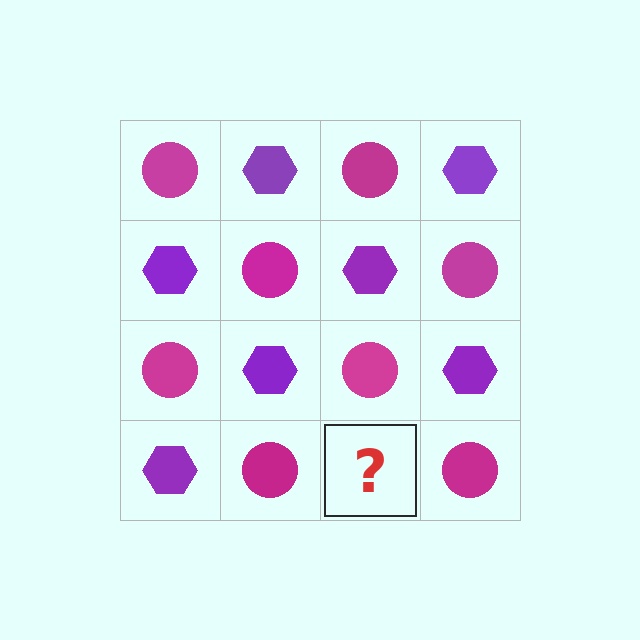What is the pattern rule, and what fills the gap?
The rule is that it alternates magenta circle and purple hexagon in a checkerboard pattern. The gap should be filled with a purple hexagon.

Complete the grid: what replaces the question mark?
The question mark should be replaced with a purple hexagon.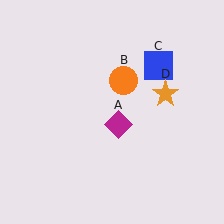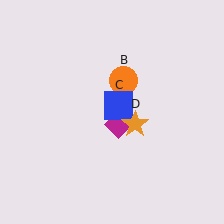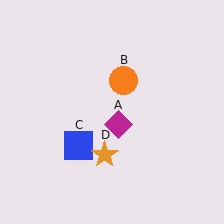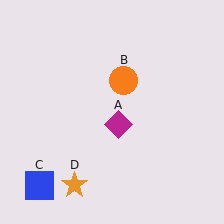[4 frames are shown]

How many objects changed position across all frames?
2 objects changed position: blue square (object C), orange star (object D).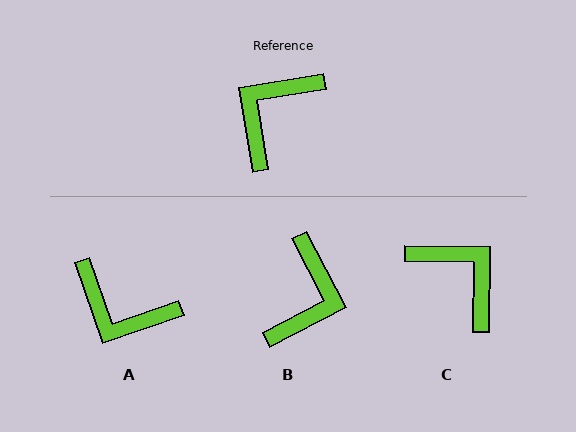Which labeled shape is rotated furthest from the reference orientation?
B, about 162 degrees away.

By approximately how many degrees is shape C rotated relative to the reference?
Approximately 100 degrees clockwise.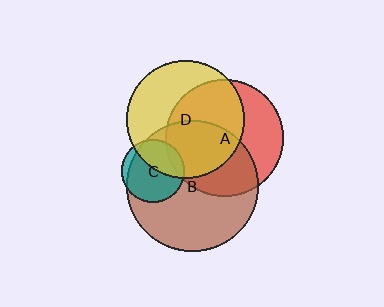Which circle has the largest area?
Circle B (brown).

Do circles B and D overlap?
Yes.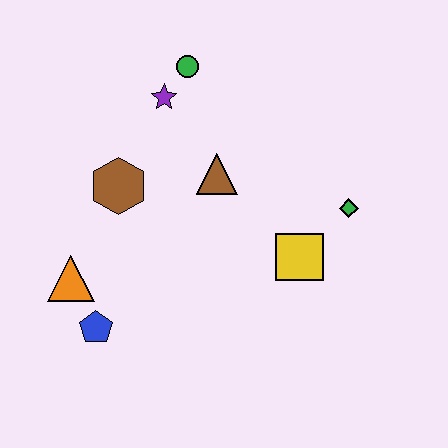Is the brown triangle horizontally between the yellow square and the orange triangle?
Yes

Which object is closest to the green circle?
The purple star is closest to the green circle.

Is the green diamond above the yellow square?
Yes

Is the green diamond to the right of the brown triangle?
Yes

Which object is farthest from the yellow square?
The orange triangle is farthest from the yellow square.